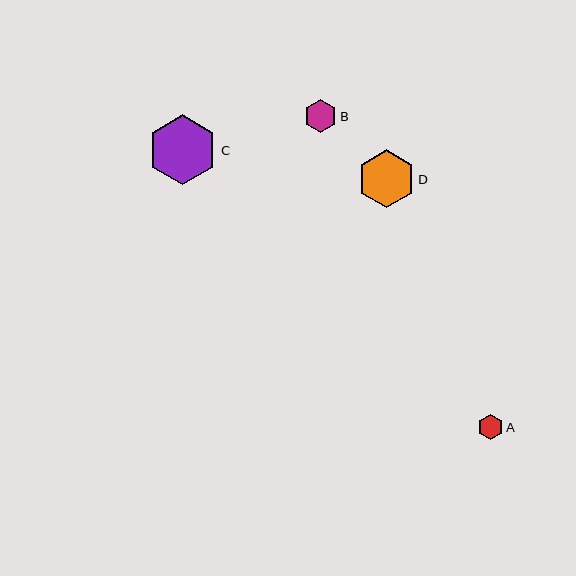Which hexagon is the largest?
Hexagon C is the largest with a size of approximately 70 pixels.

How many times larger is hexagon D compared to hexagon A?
Hexagon D is approximately 2.3 times the size of hexagon A.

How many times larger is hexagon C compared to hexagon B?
Hexagon C is approximately 2.1 times the size of hexagon B.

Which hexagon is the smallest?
Hexagon A is the smallest with a size of approximately 25 pixels.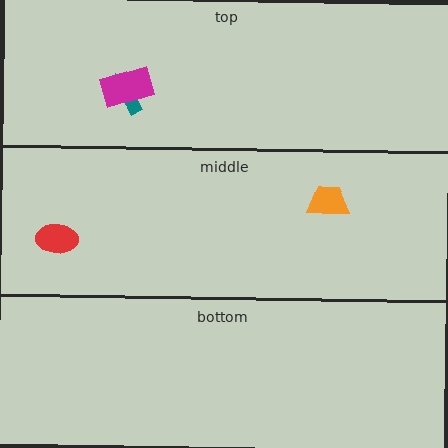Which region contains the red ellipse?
The middle region.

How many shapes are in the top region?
2.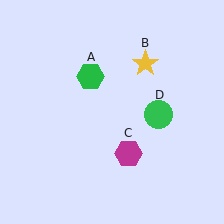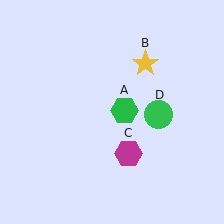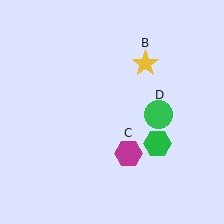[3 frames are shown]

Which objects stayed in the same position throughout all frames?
Yellow star (object B) and magenta hexagon (object C) and green circle (object D) remained stationary.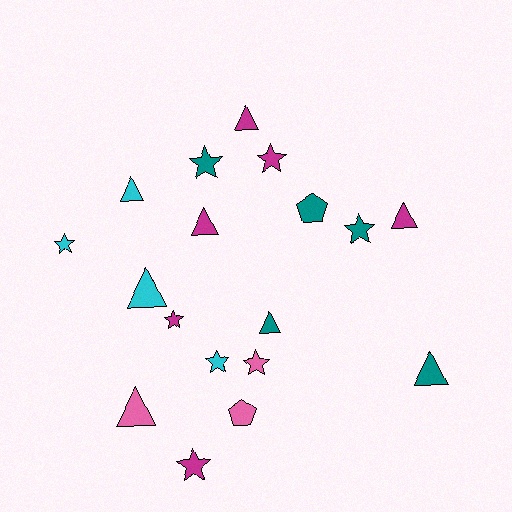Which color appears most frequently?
Magenta, with 6 objects.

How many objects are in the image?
There are 18 objects.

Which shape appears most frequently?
Triangle, with 8 objects.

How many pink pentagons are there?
There is 1 pink pentagon.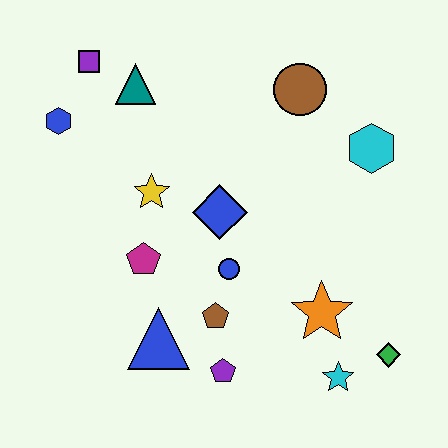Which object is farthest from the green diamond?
The purple square is farthest from the green diamond.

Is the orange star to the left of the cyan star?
Yes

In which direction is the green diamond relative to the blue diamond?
The green diamond is to the right of the blue diamond.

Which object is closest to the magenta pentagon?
The yellow star is closest to the magenta pentagon.